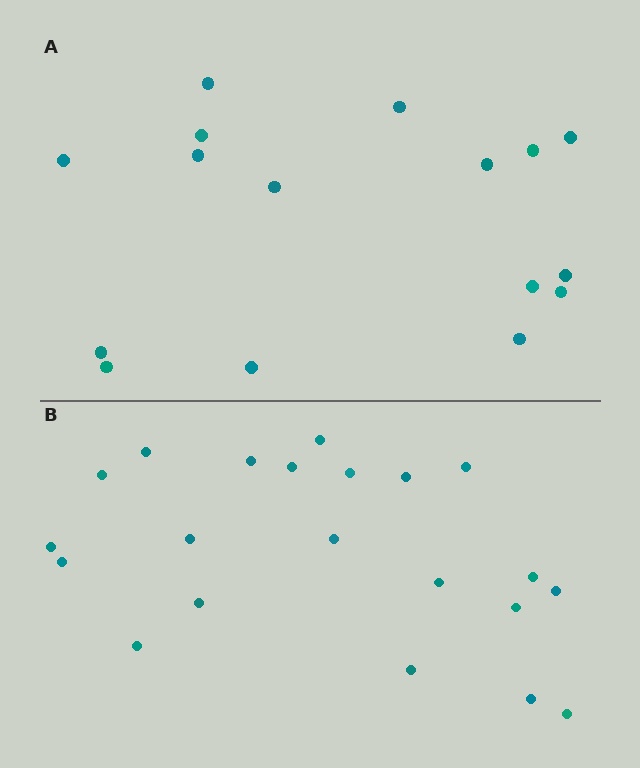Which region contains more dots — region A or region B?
Region B (the bottom region) has more dots.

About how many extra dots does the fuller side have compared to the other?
Region B has about 5 more dots than region A.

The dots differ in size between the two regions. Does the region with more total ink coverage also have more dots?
No. Region A has more total ink coverage because its dots are larger, but region B actually contains more individual dots. Total area can be misleading — the number of items is what matters here.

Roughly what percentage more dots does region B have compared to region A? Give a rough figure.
About 30% more.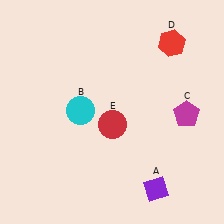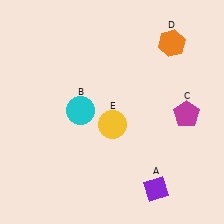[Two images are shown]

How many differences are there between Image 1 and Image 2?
There are 2 differences between the two images.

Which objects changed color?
D changed from red to orange. E changed from red to yellow.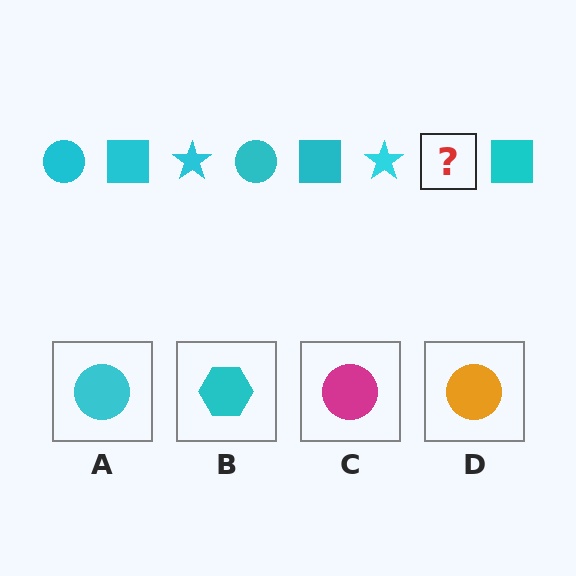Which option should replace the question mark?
Option A.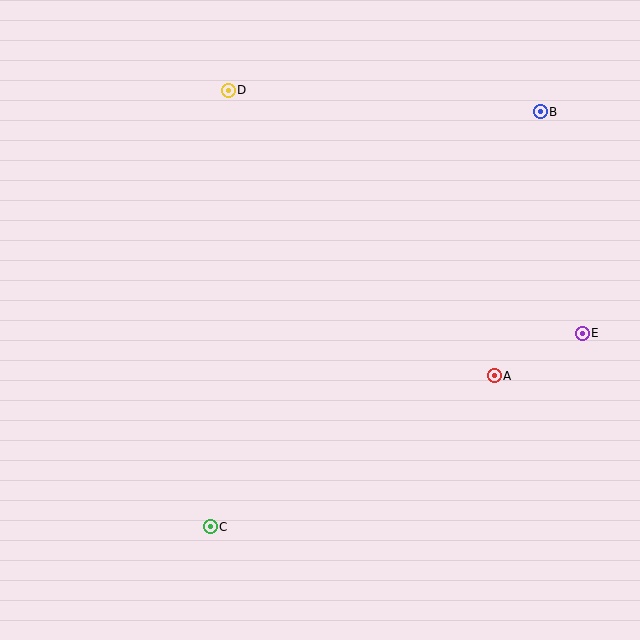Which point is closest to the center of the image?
Point A at (494, 376) is closest to the center.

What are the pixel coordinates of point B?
Point B is at (540, 112).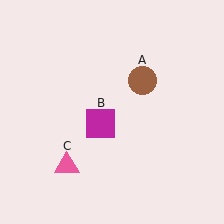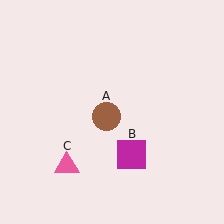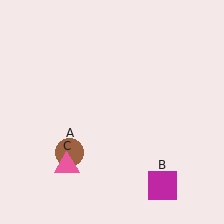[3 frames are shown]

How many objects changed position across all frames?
2 objects changed position: brown circle (object A), magenta square (object B).